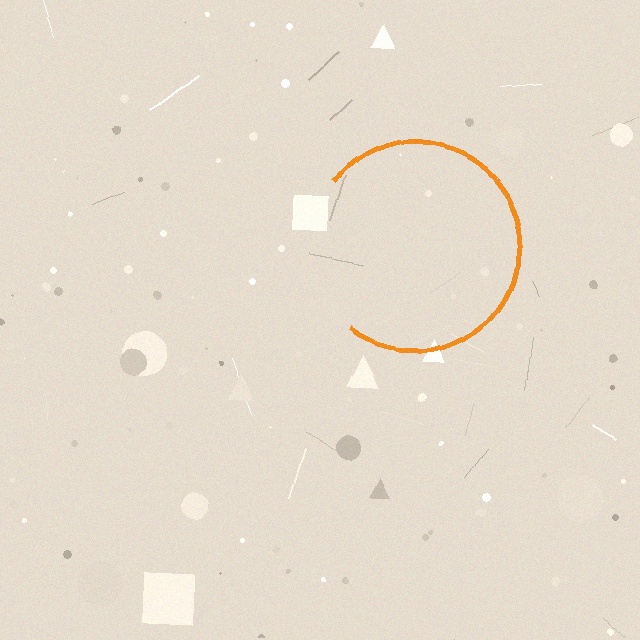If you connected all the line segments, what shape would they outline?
They would outline a circle.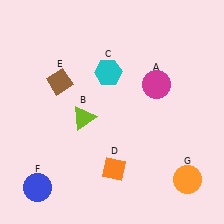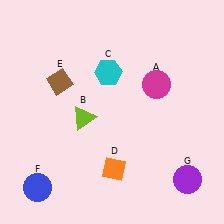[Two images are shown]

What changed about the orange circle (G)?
In Image 1, G is orange. In Image 2, it changed to purple.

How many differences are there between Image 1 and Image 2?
There is 1 difference between the two images.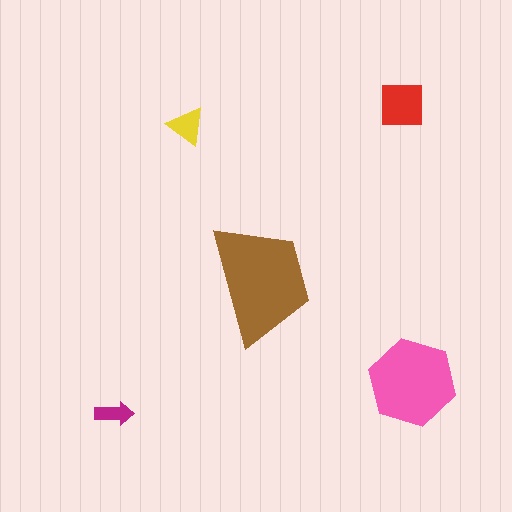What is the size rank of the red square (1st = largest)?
3rd.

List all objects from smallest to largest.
The magenta arrow, the yellow triangle, the red square, the pink hexagon, the brown trapezoid.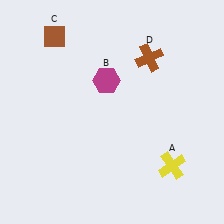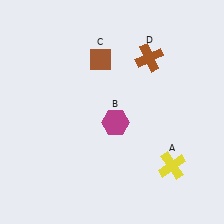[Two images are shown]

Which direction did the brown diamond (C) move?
The brown diamond (C) moved right.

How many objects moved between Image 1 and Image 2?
2 objects moved between the two images.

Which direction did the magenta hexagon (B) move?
The magenta hexagon (B) moved down.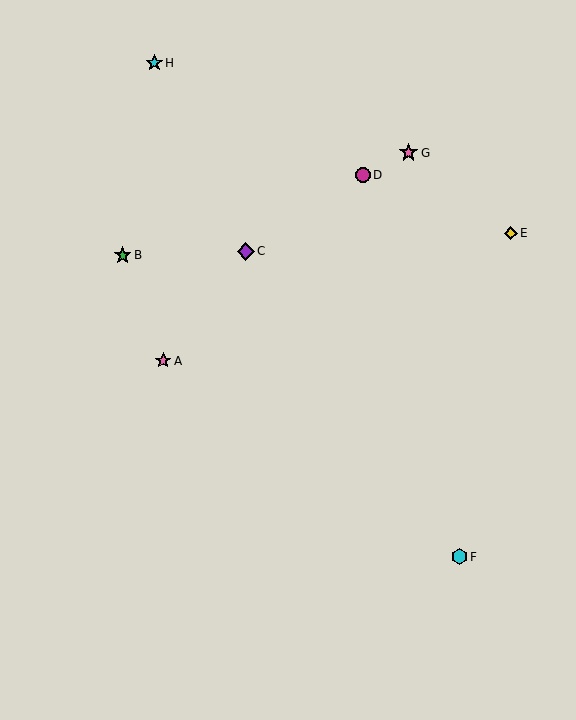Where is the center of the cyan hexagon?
The center of the cyan hexagon is at (459, 557).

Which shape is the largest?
The pink star (labeled G) is the largest.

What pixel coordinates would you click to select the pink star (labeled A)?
Click at (163, 361) to select the pink star A.